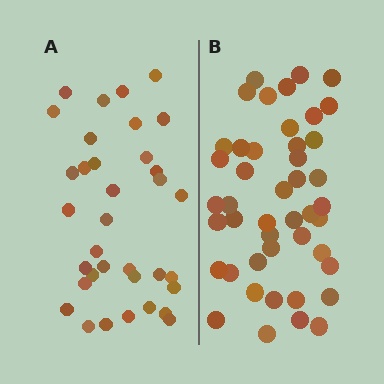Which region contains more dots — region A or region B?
Region B (the right region) has more dots.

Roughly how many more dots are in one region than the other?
Region B has roughly 10 or so more dots than region A.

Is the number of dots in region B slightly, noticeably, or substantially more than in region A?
Region B has noticeably more, but not dramatically so. The ratio is roughly 1.3 to 1.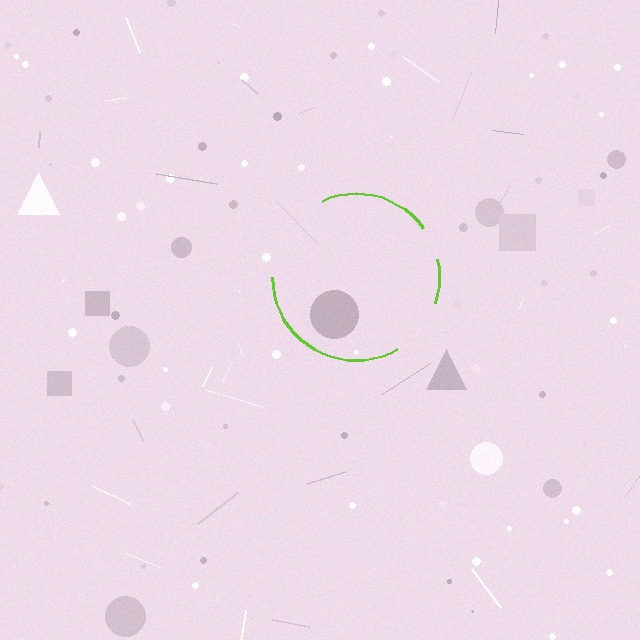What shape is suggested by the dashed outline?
The dashed outline suggests a circle.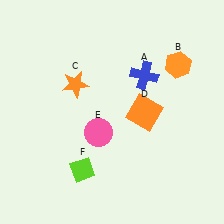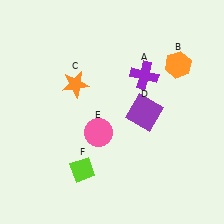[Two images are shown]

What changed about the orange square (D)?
In Image 1, D is orange. In Image 2, it changed to purple.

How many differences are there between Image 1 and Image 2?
There are 2 differences between the two images.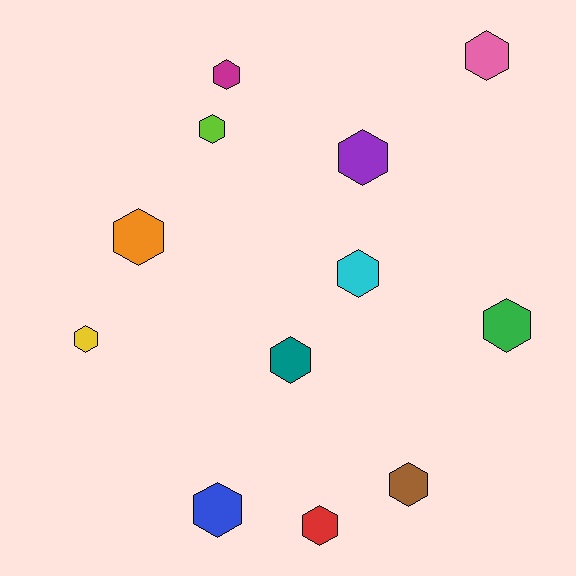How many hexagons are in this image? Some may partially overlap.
There are 12 hexagons.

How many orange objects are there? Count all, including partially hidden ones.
There is 1 orange object.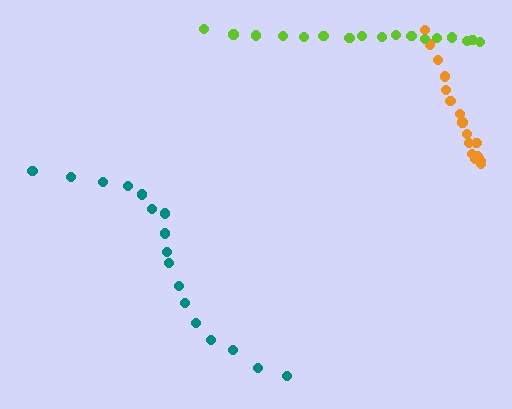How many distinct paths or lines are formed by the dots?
There are 3 distinct paths.